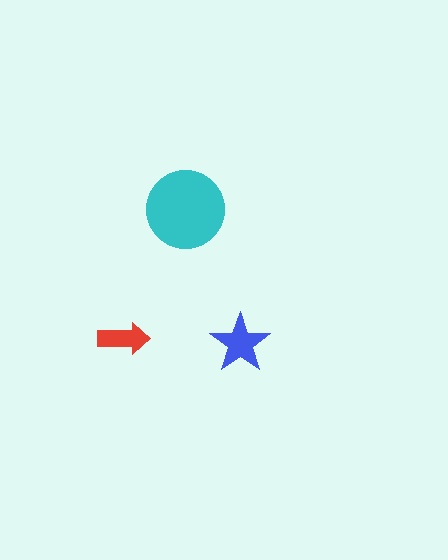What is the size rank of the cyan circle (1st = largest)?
1st.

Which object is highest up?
The cyan circle is topmost.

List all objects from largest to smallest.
The cyan circle, the blue star, the red arrow.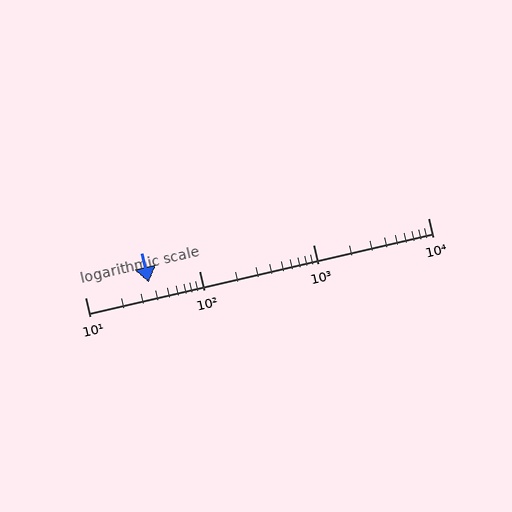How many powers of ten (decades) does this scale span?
The scale spans 3 decades, from 10 to 10000.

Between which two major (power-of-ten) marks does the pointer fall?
The pointer is between 10 and 100.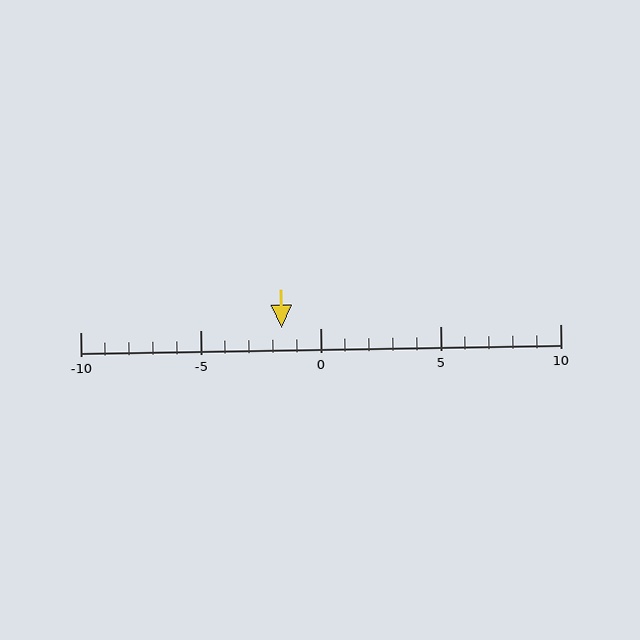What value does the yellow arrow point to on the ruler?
The yellow arrow points to approximately -2.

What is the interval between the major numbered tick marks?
The major tick marks are spaced 5 units apart.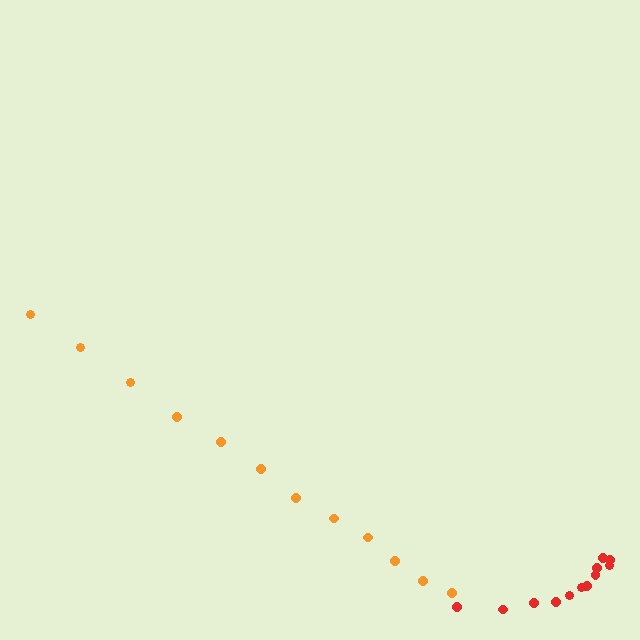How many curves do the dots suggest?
There are 2 distinct paths.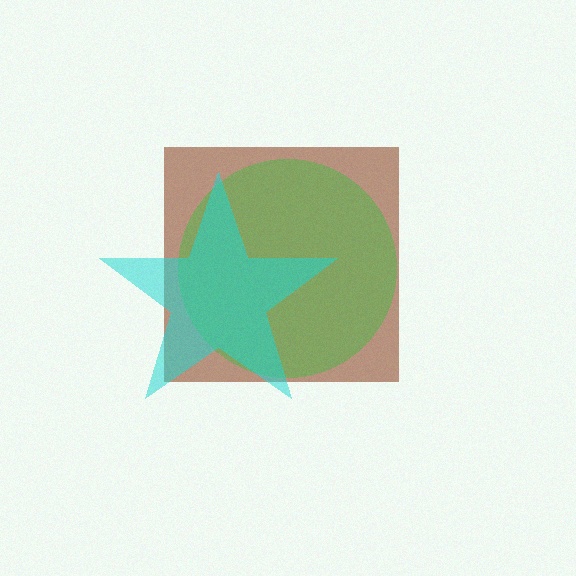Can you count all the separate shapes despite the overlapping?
Yes, there are 3 separate shapes.